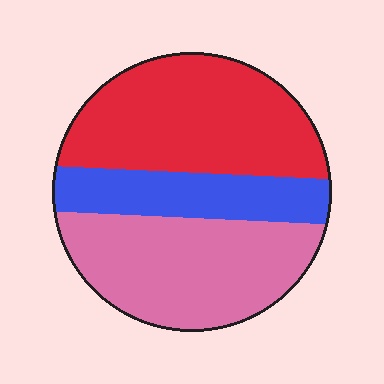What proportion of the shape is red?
Red takes up about two fifths (2/5) of the shape.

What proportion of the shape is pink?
Pink covers roughly 40% of the shape.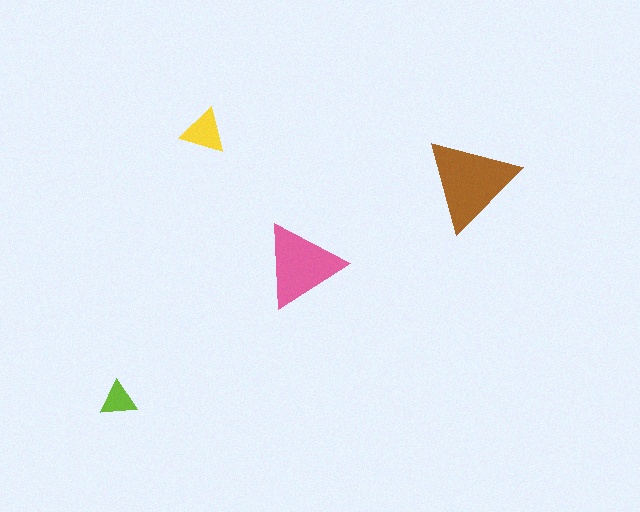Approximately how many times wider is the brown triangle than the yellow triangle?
About 2 times wider.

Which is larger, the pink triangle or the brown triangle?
The brown one.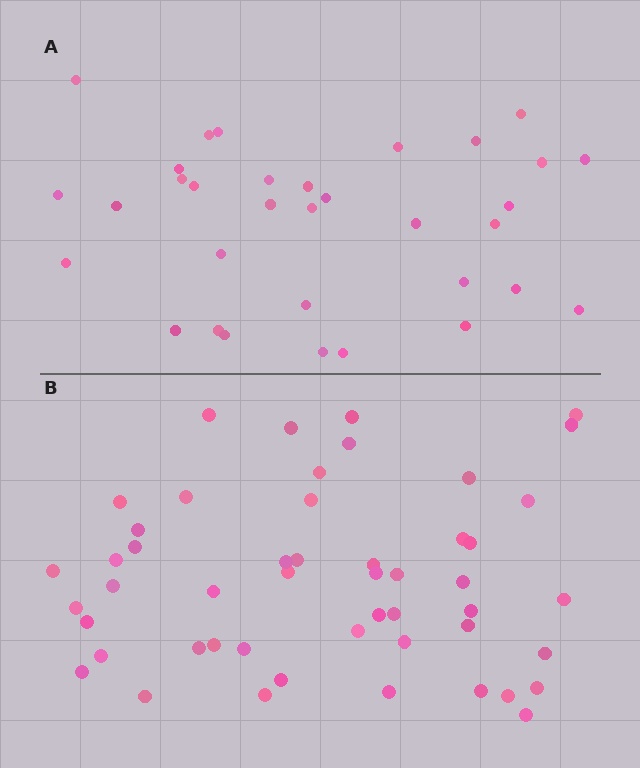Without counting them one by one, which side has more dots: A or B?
Region B (the bottom region) has more dots.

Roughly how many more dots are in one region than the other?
Region B has approximately 15 more dots than region A.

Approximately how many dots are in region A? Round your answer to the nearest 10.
About 30 dots. (The exact count is 33, which rounds to 30.)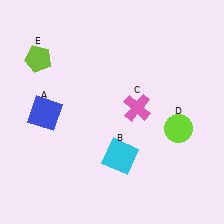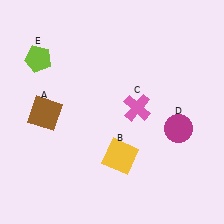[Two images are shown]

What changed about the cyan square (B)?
In Image 1, B is cyan. In Image 2, it changed to yellow.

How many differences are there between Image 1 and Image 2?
There are 3 differences between the two images.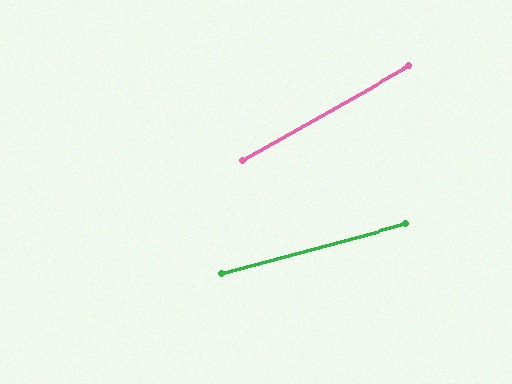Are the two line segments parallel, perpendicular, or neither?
Neither parallel nor perpendicular — they differ by about 14°.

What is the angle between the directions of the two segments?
Approximately 14 degrees.